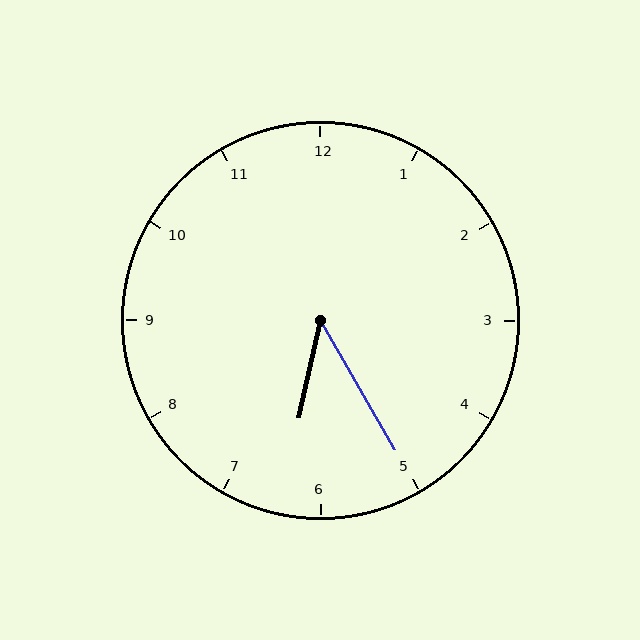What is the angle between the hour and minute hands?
Approximately 42 degrees.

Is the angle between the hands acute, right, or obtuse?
It is acute.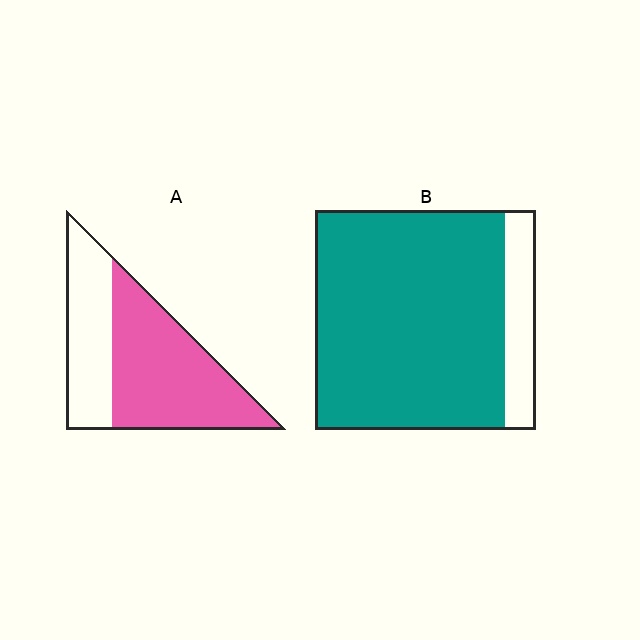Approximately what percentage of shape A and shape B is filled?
A is approximately 65% and B is approximately 85%.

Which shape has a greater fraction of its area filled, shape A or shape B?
Shape B.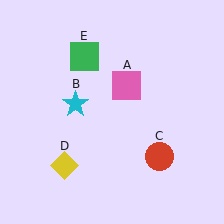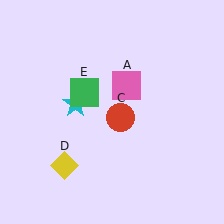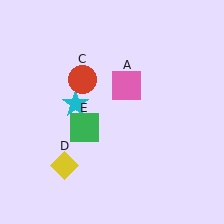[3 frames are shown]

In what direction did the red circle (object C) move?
The red circle (object C) moved up and to the left.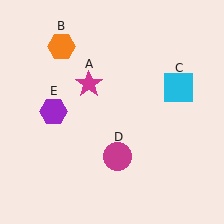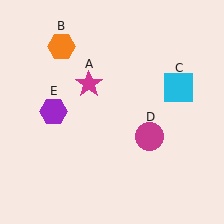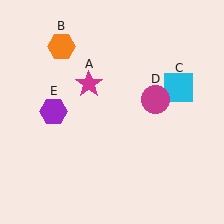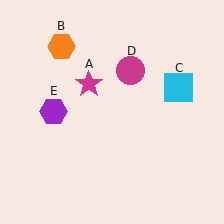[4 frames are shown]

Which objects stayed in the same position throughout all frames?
Magenta star (object A) and orange hexagon (object B) and cyan square (object C) and purple hexagon (object E) remained stationary.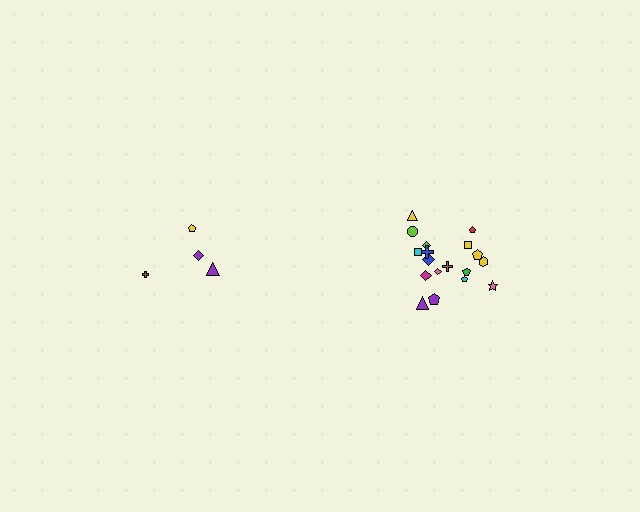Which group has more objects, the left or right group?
The right group.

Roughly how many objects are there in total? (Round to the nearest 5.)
Roughly 20 objects in total.